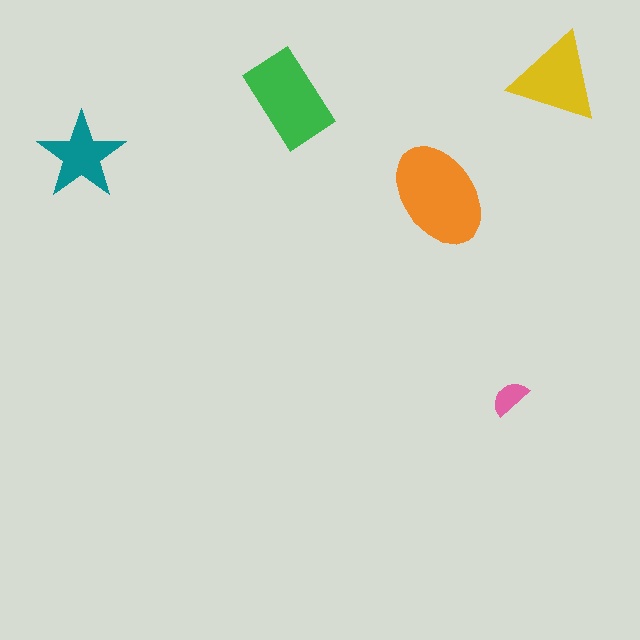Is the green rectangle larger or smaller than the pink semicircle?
Larger.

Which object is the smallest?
The pink semicircle.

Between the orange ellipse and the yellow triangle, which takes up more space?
The orange ellipse.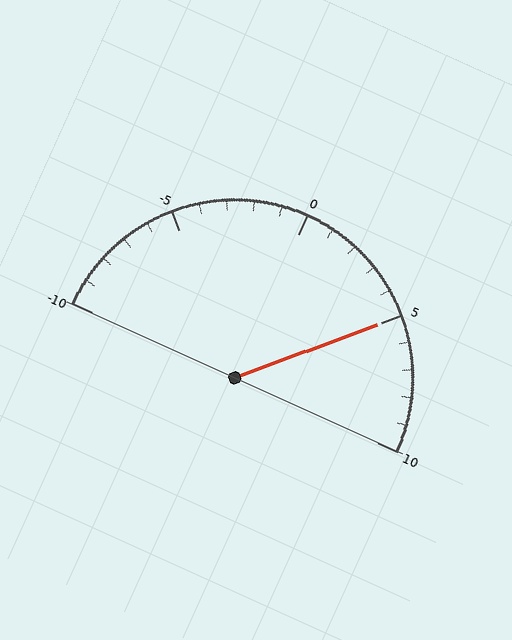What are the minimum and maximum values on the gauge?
The gauge ranges from -10 to 10.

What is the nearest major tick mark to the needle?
The nearest major tick mark is 5.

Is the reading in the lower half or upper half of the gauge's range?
The reading is in the upper half of the range (-10 to 10).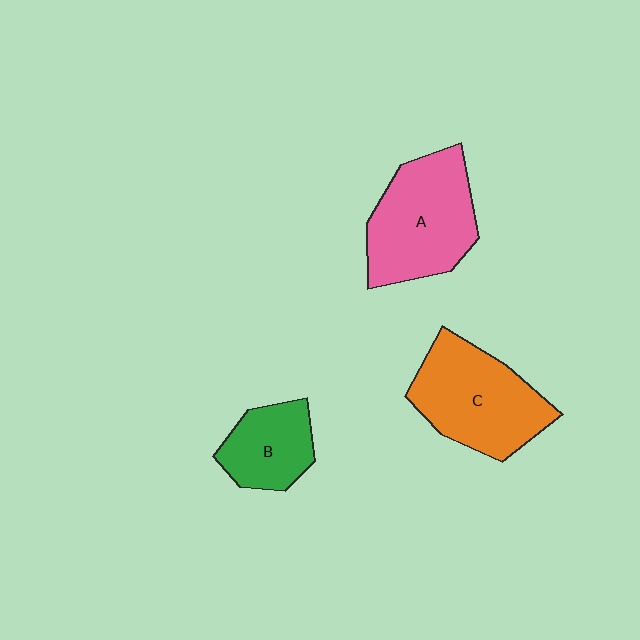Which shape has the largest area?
Shape A (pink).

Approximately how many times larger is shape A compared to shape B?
Approximately 1.7 times.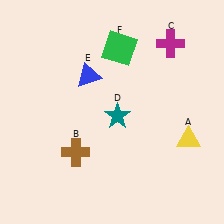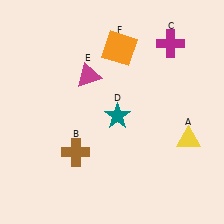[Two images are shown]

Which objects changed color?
E changed from blue to magenta. F changed from green to orange.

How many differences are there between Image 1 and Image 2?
There are 2 differences between the two images.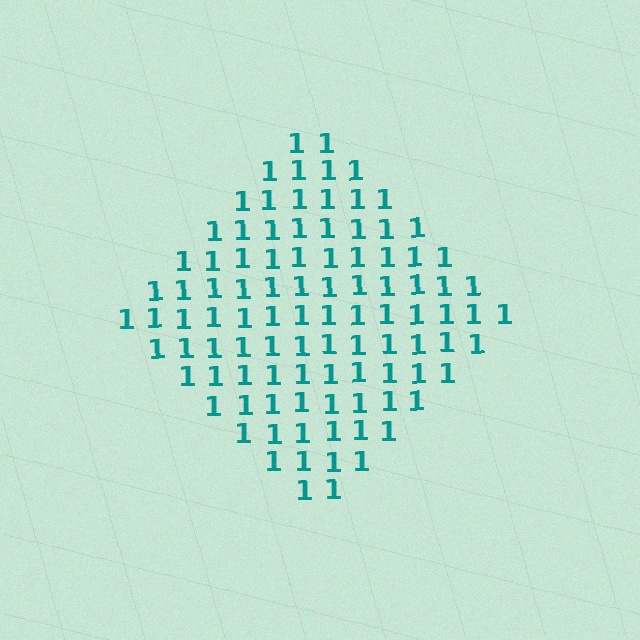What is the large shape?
The large shape is a diamond.